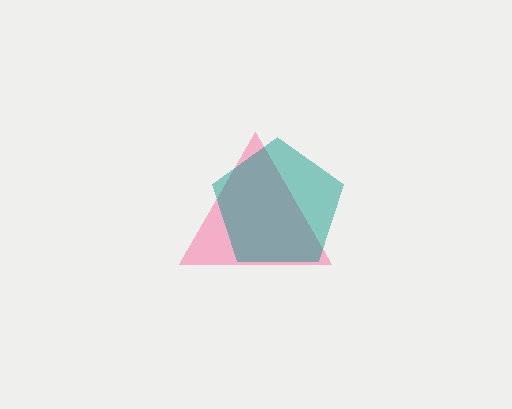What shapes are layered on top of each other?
The layered shapes are: a pink triangle, a teal pentagon.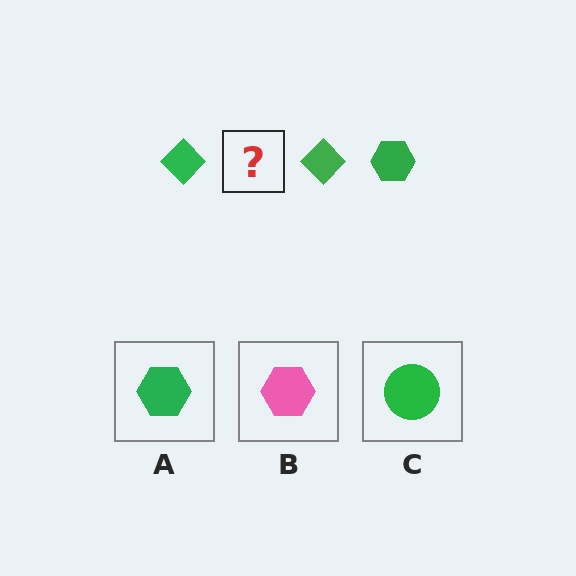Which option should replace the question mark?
Option A.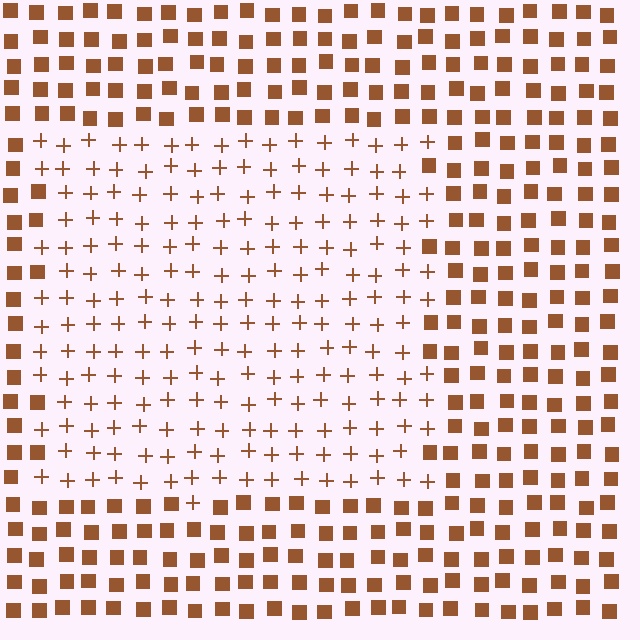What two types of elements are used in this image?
The image uses plus signs inside the rectangle region and squares outside it.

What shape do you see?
I see a rectangle.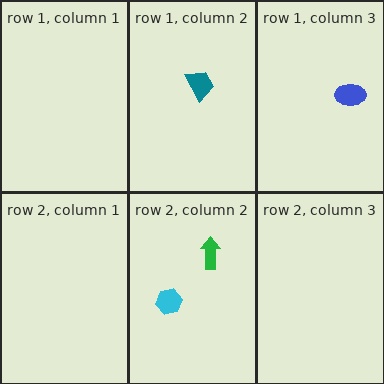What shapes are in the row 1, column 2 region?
The teal trapezoid.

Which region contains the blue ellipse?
The row 1, column 3 region.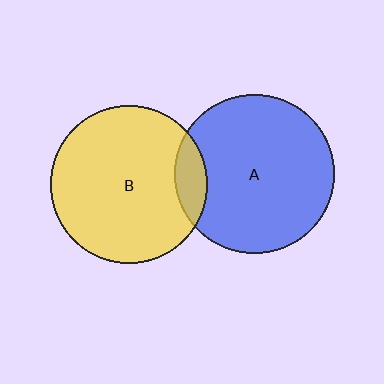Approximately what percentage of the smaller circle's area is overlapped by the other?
Approximately 10%.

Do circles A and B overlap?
Yes.